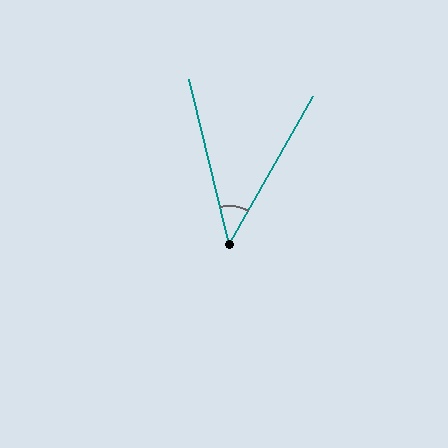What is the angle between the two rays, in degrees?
Approximately 43 degrees.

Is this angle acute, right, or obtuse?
It is acute.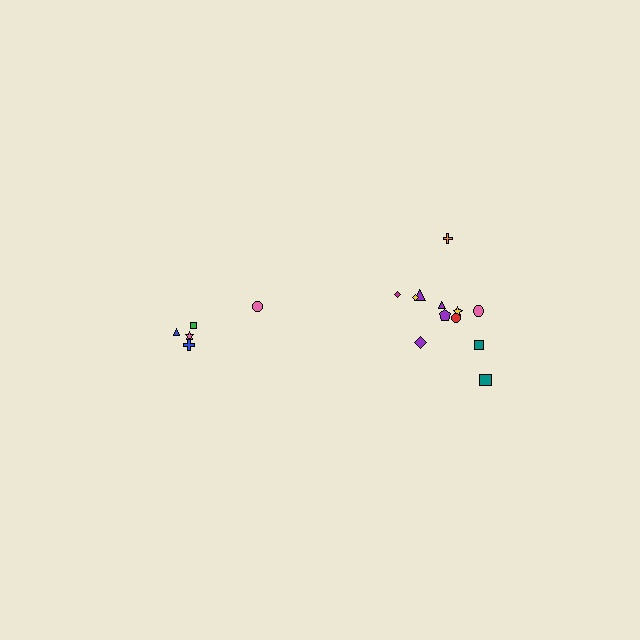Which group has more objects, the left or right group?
The right group.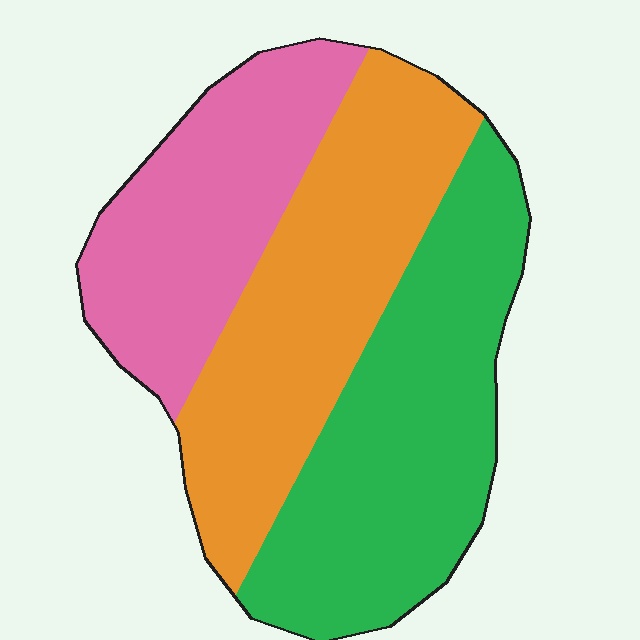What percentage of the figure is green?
Green covers around 40% of the figure.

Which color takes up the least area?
Pink, at roughly 25%.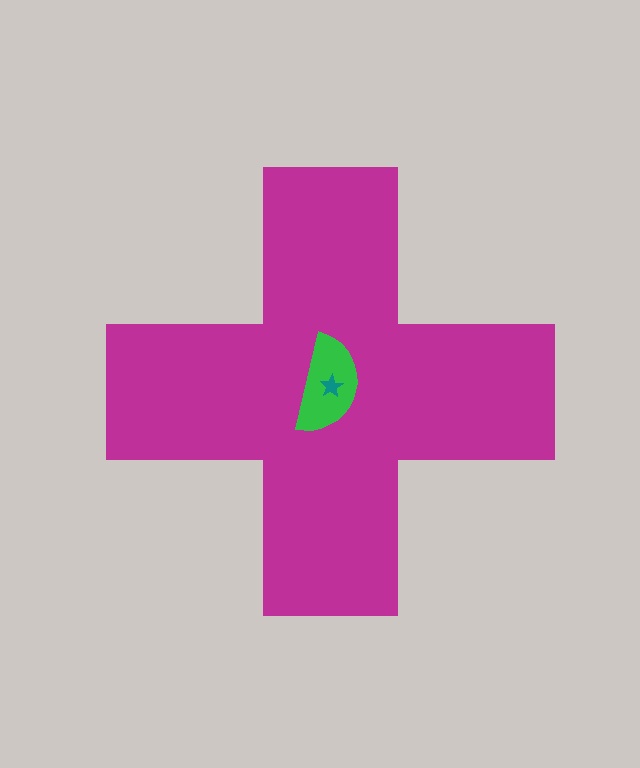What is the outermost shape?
The magenta cross.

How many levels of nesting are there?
3.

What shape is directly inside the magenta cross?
The green semicircle.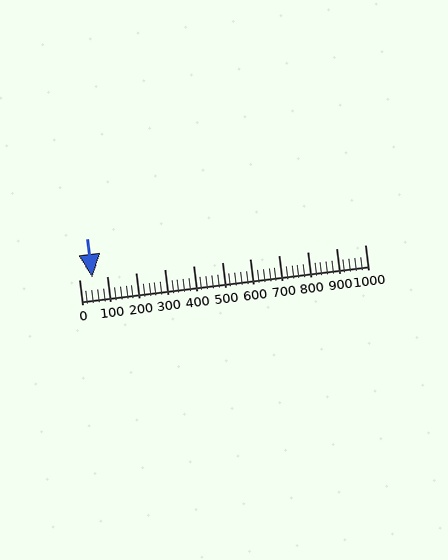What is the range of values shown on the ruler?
The ruler shows values from 0 to 1000.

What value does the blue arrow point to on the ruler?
The blue arrow points to approximately 48.